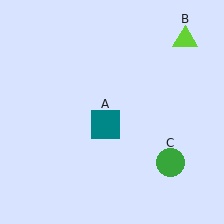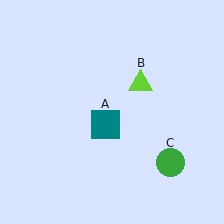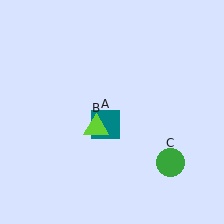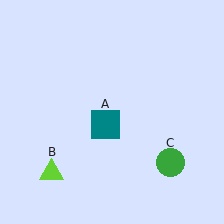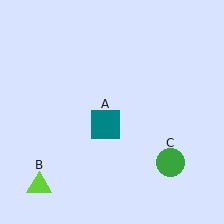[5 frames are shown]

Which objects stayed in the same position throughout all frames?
Teal square (object A) and green circle (object C) remained stationary.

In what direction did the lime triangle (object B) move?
The lime triangle (object B) moved down and to the left.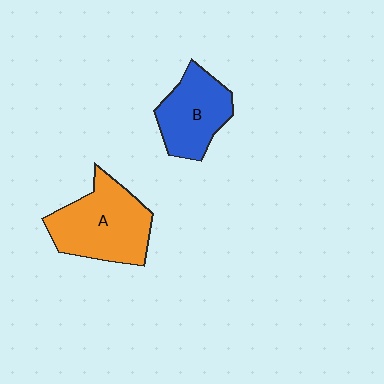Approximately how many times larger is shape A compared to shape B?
Approximately 1.3 times.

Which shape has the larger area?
Shape A (orange).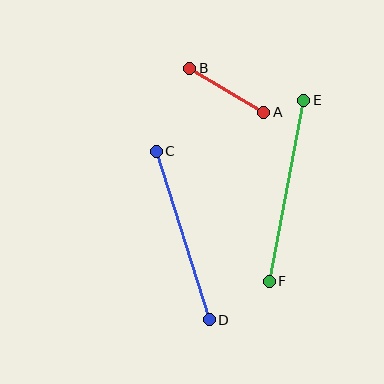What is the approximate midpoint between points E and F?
The midpoint is at approximately (286, 191) pixels.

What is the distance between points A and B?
The distance is approximately 86 pixels.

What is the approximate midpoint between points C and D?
The midpoint is at approximately (183, 236) pixels.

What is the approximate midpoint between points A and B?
The midpoint is at approximately (227, 90) pixels.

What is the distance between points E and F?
The distance is approximately 184 pixels.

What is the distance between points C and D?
The distance is approximately 177 pixels.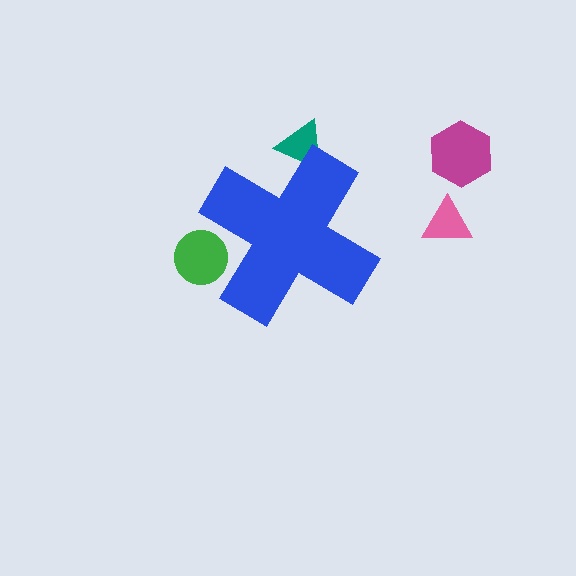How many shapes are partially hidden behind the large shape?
2 shapes are partially hidden.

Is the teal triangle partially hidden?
Yes, the teal triangle is partially hidden behind the blue cross.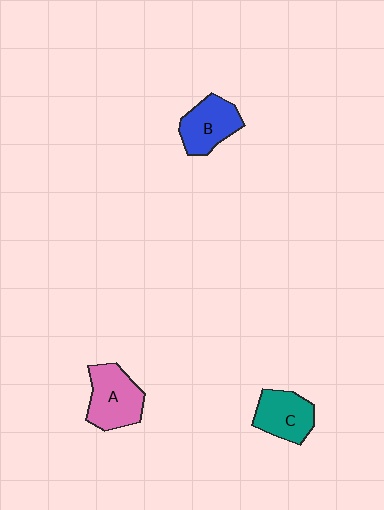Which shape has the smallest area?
Shape C (teal).